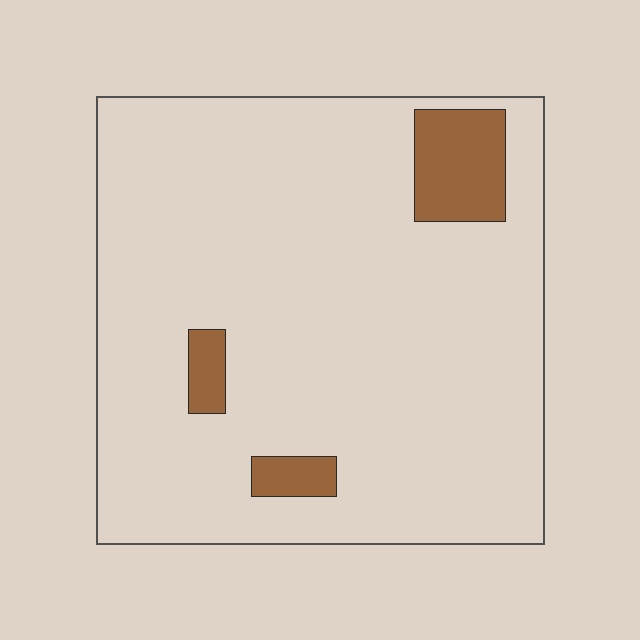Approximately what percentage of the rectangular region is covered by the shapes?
Approximately 10%.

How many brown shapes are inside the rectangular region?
3.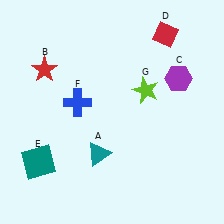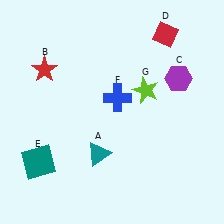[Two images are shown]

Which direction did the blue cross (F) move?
The blue cross (F) moved right.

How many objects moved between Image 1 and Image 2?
1 object moved between the two images.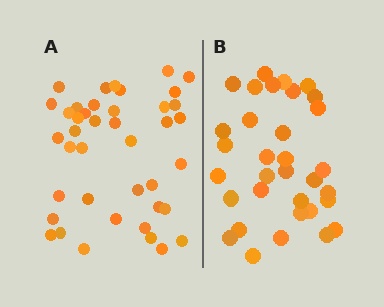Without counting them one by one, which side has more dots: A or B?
Region A (the left region) has more dots.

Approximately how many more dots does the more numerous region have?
Region A has roughly 8 or so more dots than region B.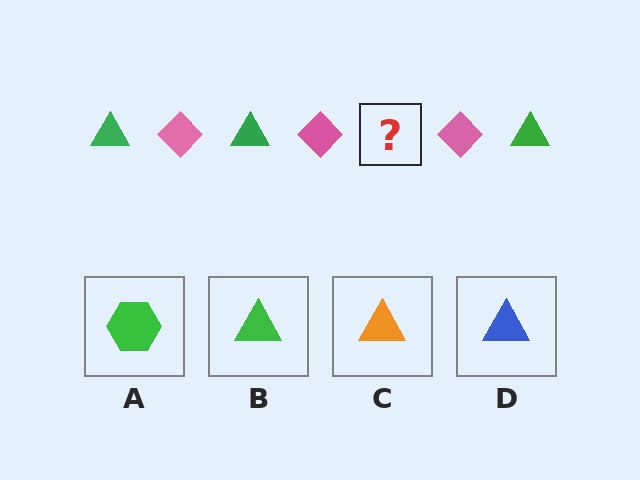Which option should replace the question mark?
Option B.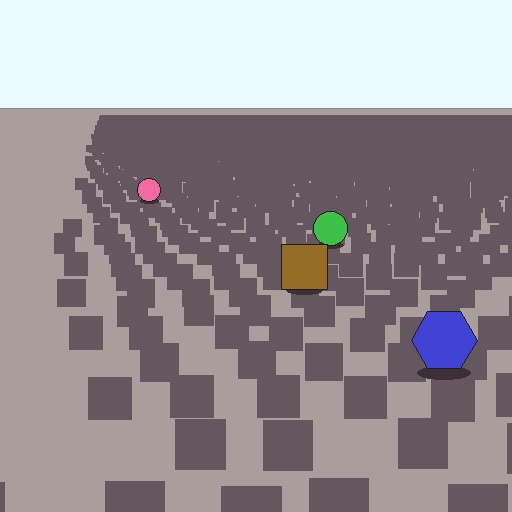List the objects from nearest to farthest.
From nearest to farthest: the blue hexagon, the brown square, the green circle, the pink circle.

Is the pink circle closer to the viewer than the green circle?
No. The green circle is closer — you can tell from the texture gradient: the ground texture is coarser near it.